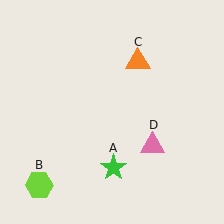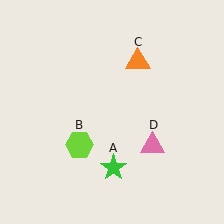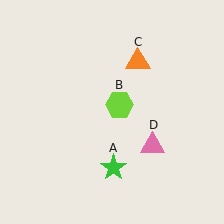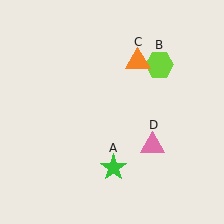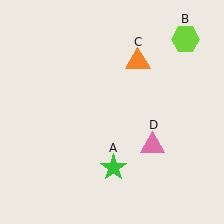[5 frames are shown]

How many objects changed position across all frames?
1 object changed position: lime hexagon (object B).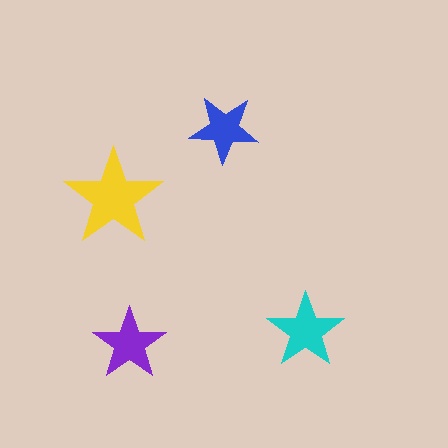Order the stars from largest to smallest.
the yellow one, the cyan one, the purple one, the blue one.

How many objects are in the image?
There are 4 objects in the image.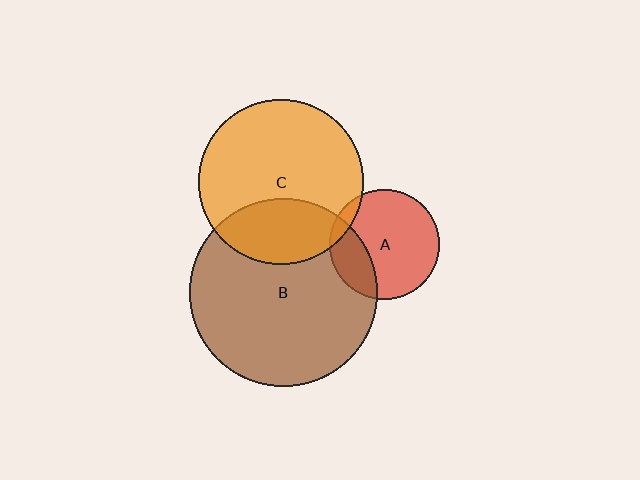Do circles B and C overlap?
Yes.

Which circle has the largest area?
Circle B (brown).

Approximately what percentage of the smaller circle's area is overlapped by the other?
Approximately 30%.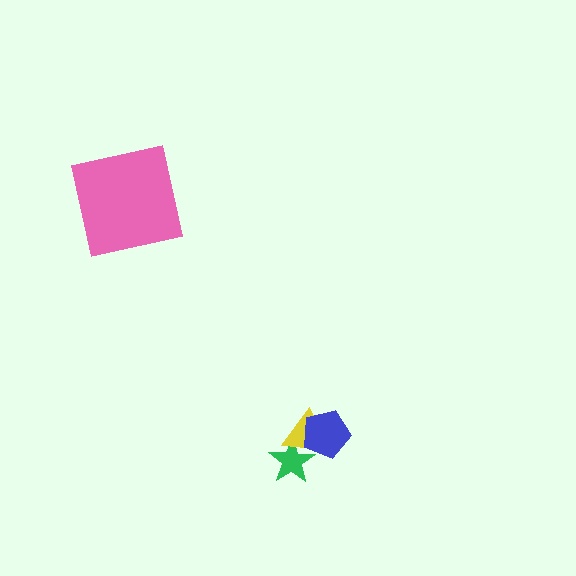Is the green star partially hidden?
Yes, it is partially covered by another shape.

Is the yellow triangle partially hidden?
Yes, it is partially covered by another shape.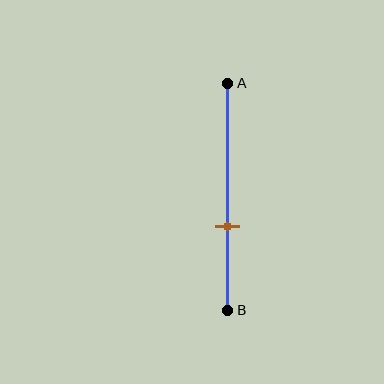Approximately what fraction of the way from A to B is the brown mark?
The brown mark is approximately 65% of the way from A to B.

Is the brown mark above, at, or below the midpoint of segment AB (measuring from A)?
The brown mark is below the midpoint of segment AB.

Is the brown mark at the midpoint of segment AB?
No, the mark is at about 65% from A, not at the 50% midpoint.